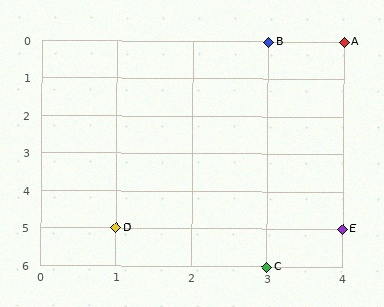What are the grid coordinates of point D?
Point D is at grid coordinates (1, 5).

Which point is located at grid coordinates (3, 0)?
Point B is at (3, 0).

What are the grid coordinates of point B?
Point B is at grid coordinates (3, 0).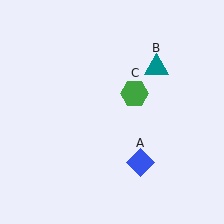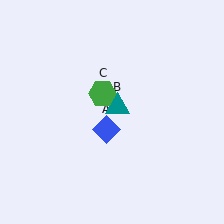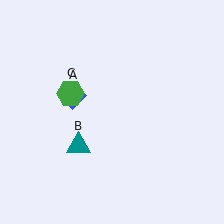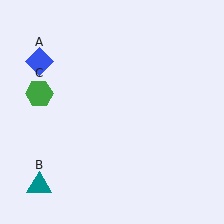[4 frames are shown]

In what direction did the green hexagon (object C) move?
The green hexagon (object C) moved left.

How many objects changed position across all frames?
3 objects changed position: blue diamond (object A), teal triangle (object B), green hexagon (object C).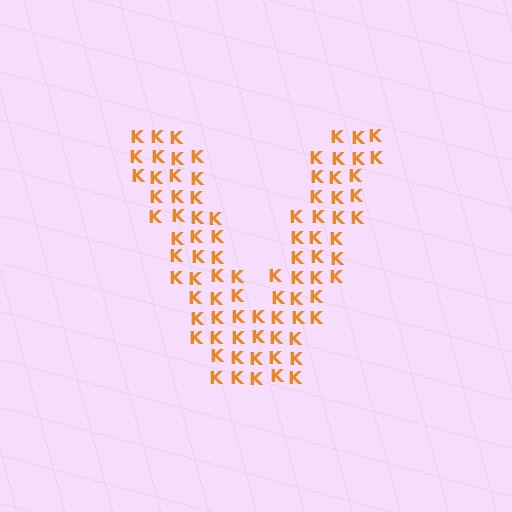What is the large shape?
The large shape is the letter V.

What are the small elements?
The small elements are letter K's.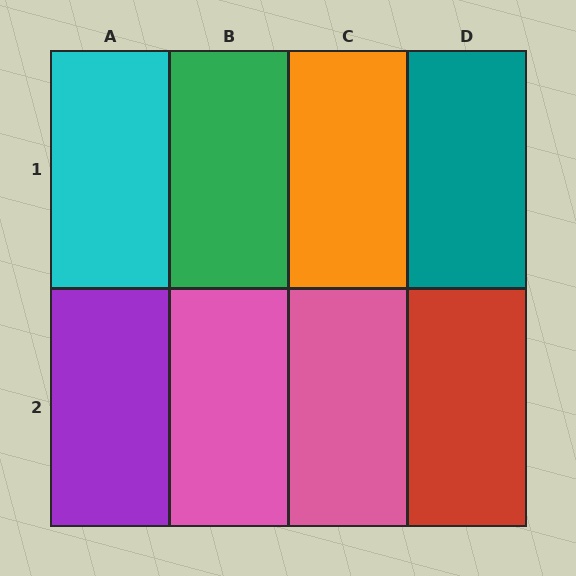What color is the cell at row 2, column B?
Pink.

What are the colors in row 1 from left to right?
Cyan, green, orange, teal.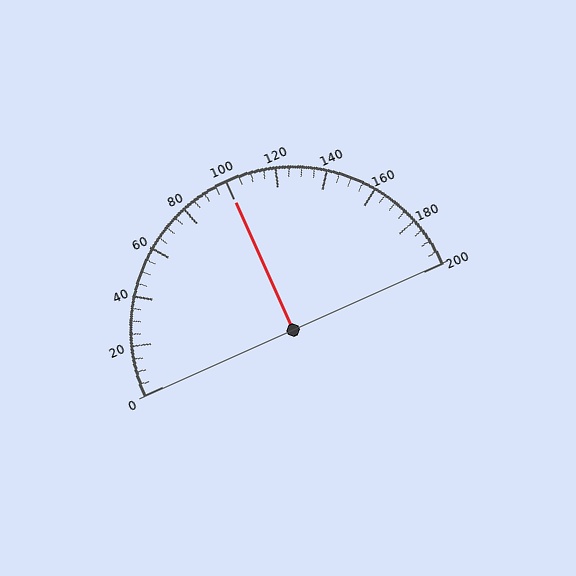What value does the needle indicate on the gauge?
The needle indicates approximately 100.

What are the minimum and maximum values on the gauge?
The gauge ranges from 0 to 200.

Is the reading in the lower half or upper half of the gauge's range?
The reading is in the upper half of the range (0 to 200).